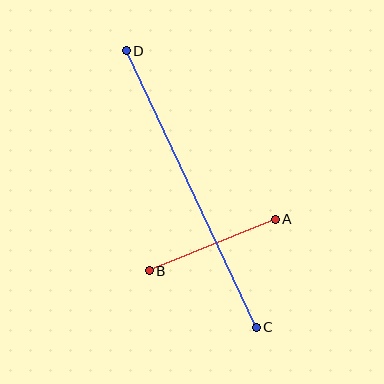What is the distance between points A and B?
The distance is approximately 136 pixels.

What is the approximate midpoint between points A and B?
The midpoint is at approximately (212, 245) pixels.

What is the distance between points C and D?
The distance is approximately 305 pixels.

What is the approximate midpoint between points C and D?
The midpoint is at approximately (191, 189) pixels.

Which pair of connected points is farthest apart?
Points C and D are farthest apart.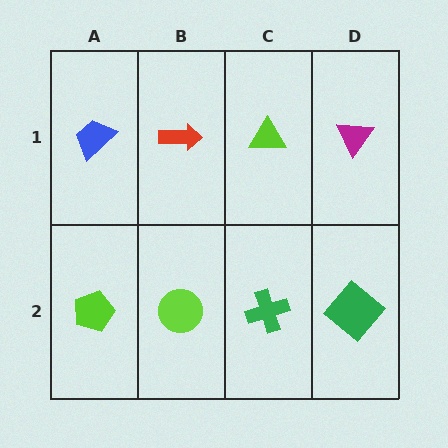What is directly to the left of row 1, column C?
A red arrow.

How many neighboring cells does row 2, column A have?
2.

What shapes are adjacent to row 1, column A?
A lime pentagon (row 2, column A), a red arrow (row 1, column B).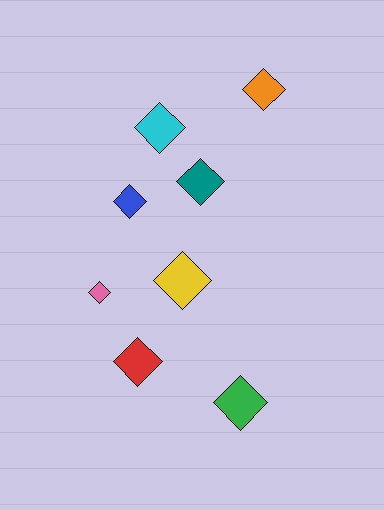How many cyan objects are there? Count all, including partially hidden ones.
There is 1 cyan object.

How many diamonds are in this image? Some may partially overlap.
There are 8 diamonds.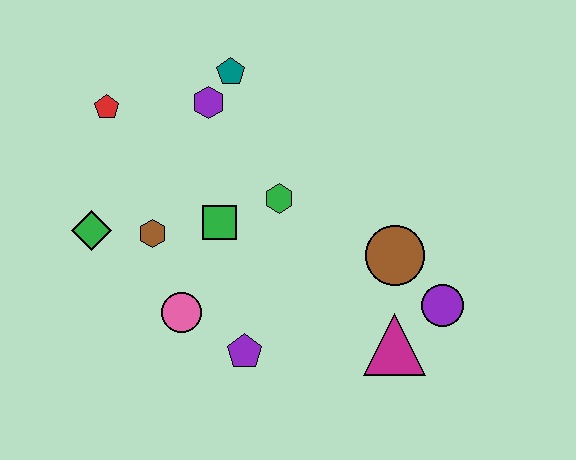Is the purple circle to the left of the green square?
No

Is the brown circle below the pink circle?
No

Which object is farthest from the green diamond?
The purple circle is farthest from the green diamond.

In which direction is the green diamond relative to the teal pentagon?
The green diamond is below the teal pentagon.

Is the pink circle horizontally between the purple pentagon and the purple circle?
No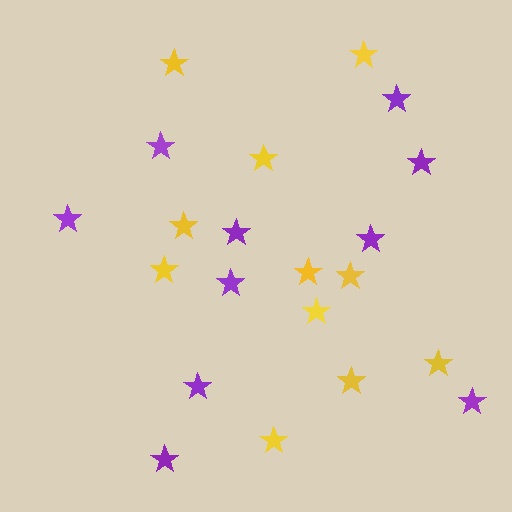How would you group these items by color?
There are 2 groups: one group of yellow stars (11) and one group of purple stars (10).